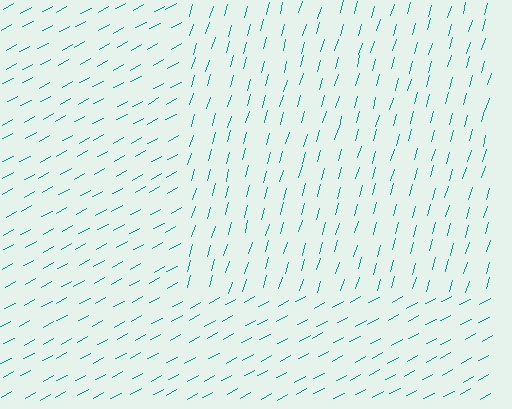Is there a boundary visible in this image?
Yes, there is a texture boundary formed by a change in line orientation.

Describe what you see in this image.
The image is filled with small teal line segments. A rectangle region in the image has lines oriented differently from the surrounding lines, creating a visible texture boundary.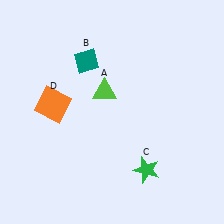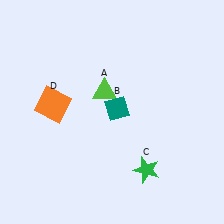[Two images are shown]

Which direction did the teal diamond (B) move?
The teal diamond (B) moved down.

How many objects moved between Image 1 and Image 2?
1 object moved between the two images.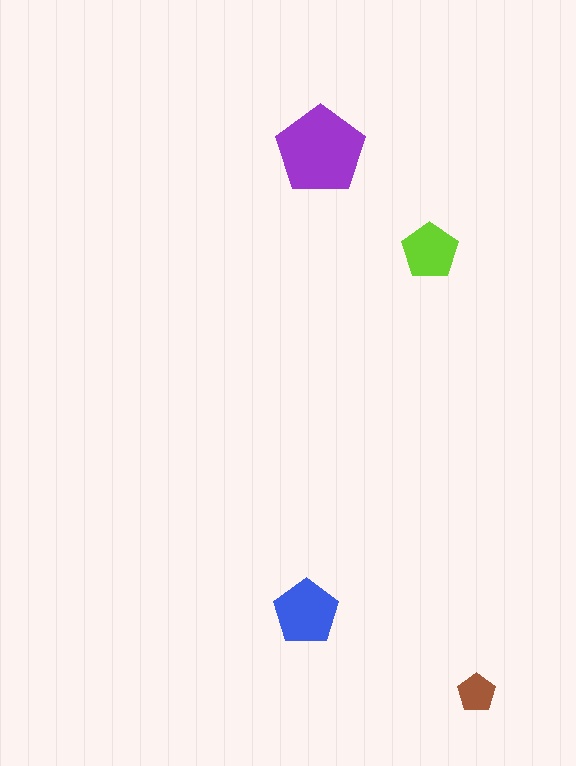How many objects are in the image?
There are 4 objects in the image.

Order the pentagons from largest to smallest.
the purple one, the blue one, the lime one, the brown one.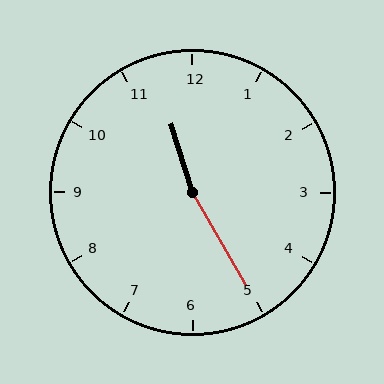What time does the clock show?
11:25.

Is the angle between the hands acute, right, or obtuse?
It is obtuse.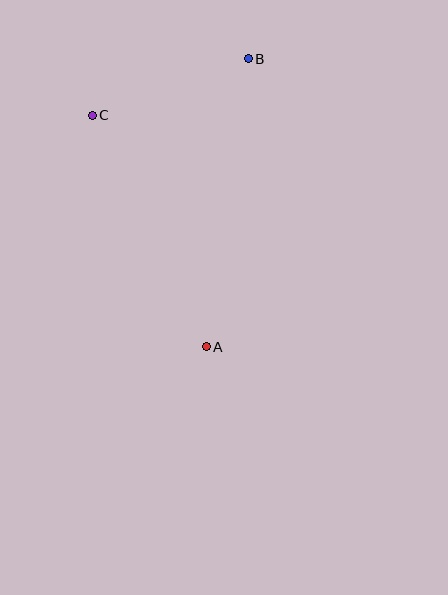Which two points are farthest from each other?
Points A and B are farthest from each other.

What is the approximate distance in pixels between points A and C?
The distance between A and C is approximately 258 pixels.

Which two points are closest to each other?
Points B and C are closest to each other.